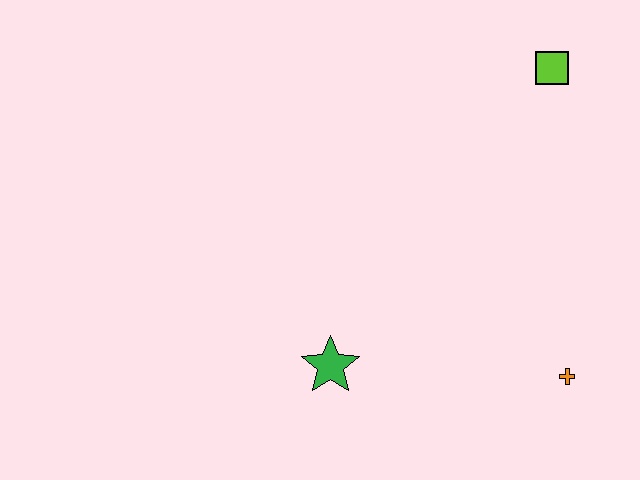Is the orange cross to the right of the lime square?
Yes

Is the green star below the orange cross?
No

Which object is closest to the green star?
The orange cross is closest to the green star.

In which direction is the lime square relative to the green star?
The lime square is above the green star.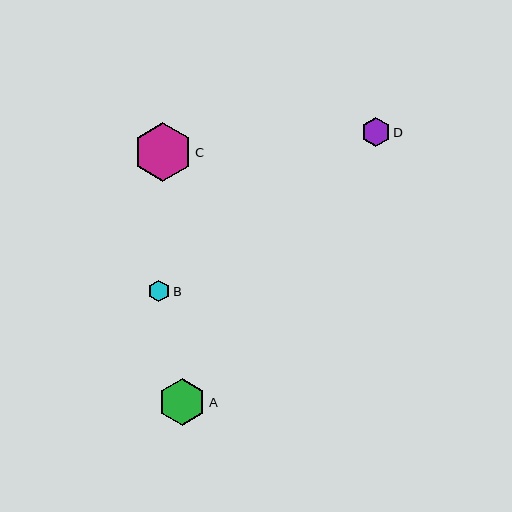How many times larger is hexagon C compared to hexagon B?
Hexagon C is approximately 2.7 times the size of hexagon B.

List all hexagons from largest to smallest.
From largest to smallest: C, A, D, B.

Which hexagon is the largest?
Hexagon C is the largest with a size of approximately 59 pixels.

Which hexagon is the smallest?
Hexagon B is the smallest with a size of approximately 22 pixels.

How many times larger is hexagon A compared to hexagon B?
Hexagon A is approximately 2.2 times the size of hexagon B.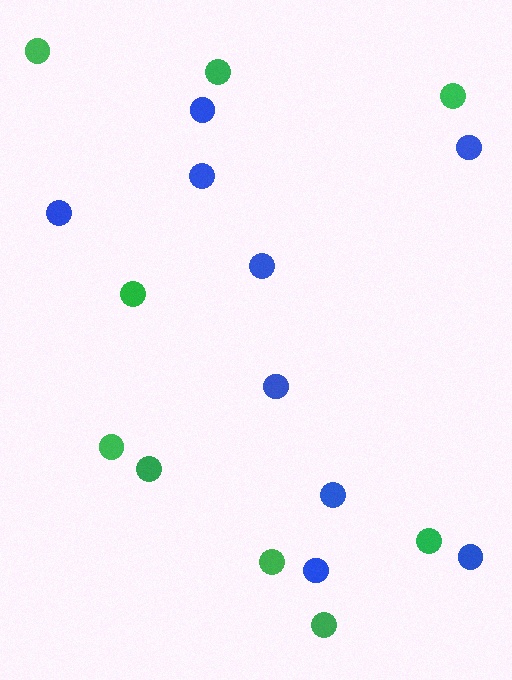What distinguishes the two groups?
There are 2 groups: one group of blue circles (9) and one group of green circles (9).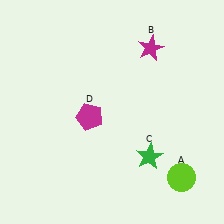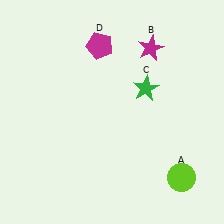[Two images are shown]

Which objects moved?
The objects that moved are: the green star (C), the magenta pentagon (D).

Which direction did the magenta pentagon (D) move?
The magenta pentagon (D) moved up.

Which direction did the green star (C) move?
The green star (C) moved up.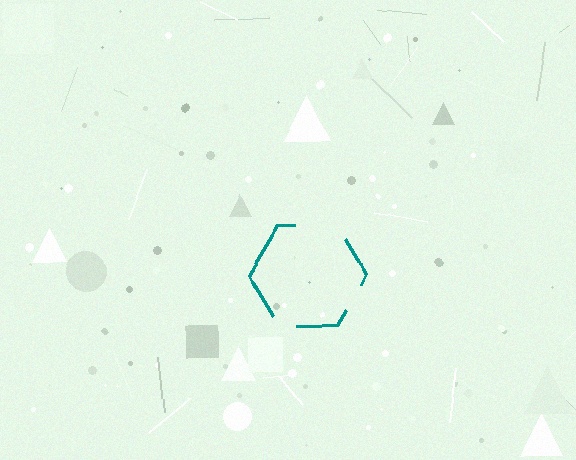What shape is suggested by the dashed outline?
The dashed outline suggests a hexagon.